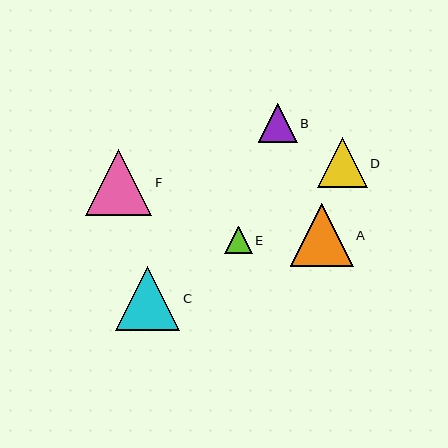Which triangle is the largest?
Triangle F is the largest with a size of approximately 66 pixels.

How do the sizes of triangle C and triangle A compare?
Triangle C and triangle A are approximately the same size.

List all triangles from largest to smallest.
From largest to smallest: F, C, A, D, B, E.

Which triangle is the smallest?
Triangle E is the smallest with a size of approximately 28 pixels.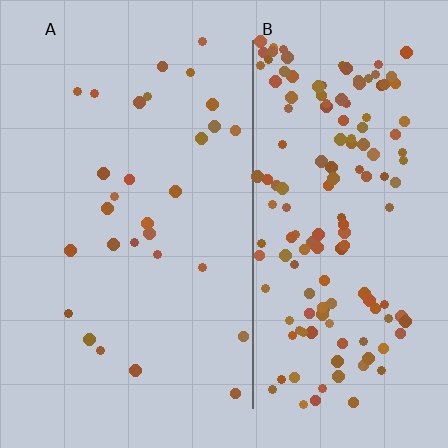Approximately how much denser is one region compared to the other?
Approximately 5.4× — region B over region A.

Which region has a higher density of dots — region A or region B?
B (the right).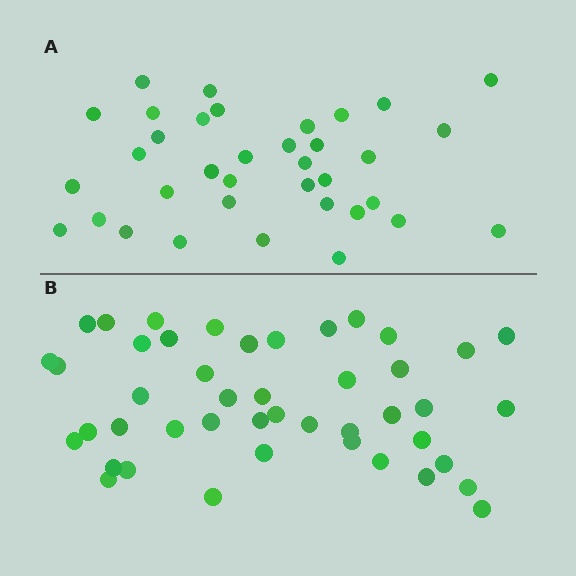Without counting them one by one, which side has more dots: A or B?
Region B (the bottom region) has more dots.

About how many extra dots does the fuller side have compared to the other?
Region B has roughly 8 or so more dots than region A.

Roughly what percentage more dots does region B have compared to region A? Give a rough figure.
About 25% more.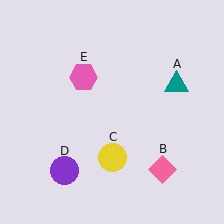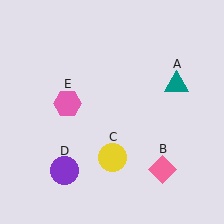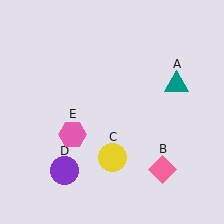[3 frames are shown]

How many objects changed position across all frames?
1 object changed position: pink hexagon (object E).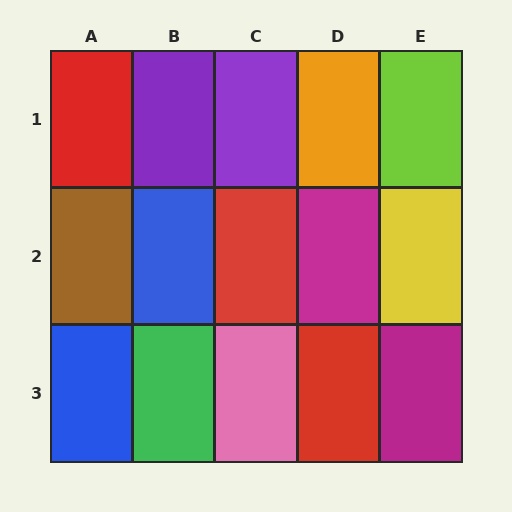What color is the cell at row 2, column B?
Blue.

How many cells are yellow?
1 cell is yellow.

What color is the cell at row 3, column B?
Green.